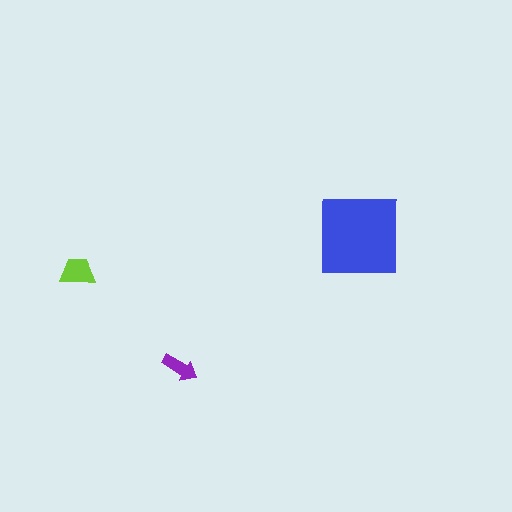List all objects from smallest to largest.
The purple arrow, the lime trapezoid, the blue square.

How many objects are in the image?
There are 3 objects in the image.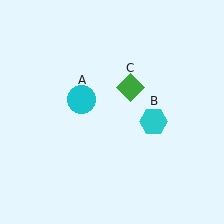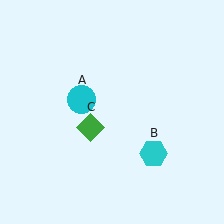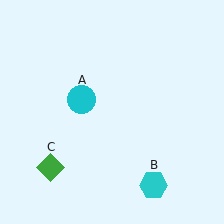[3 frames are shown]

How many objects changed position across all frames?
2 objects changed position: cyan hexagon (object B), green diamond (object C).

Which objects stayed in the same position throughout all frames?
Cyan circle (object A) remained stationary.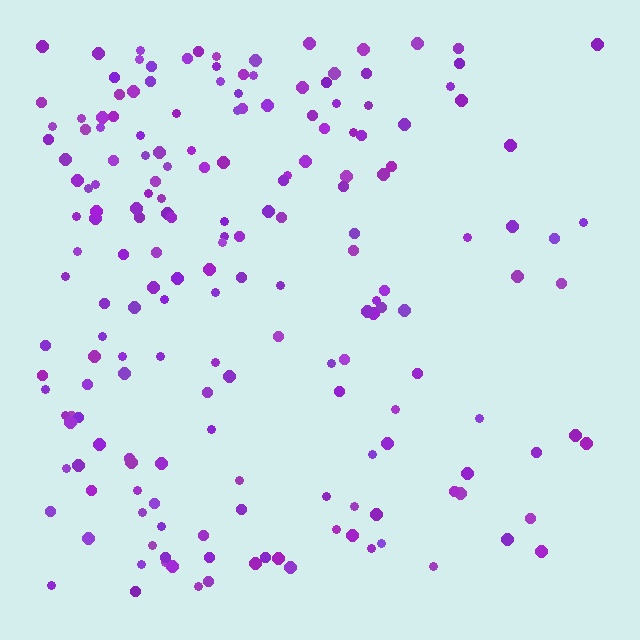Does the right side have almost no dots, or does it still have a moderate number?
Still a moderate number, just noticeably fewer than the left.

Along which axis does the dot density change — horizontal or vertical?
Horizontal.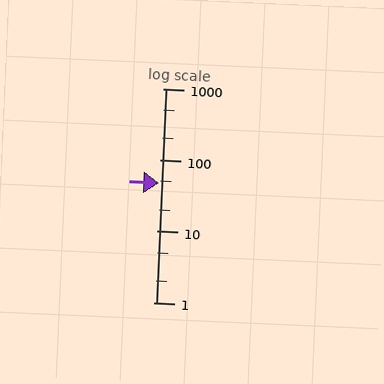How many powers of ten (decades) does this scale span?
The scale spans 3 decades, from 1 to 1000.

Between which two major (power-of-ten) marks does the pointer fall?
The pointer is between 10 and 100.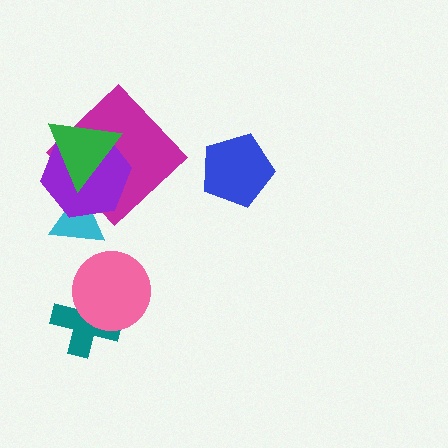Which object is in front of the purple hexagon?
The green triangle is in front of the purple hexagon.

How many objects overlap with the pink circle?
1 object overlaps with the pink circle.